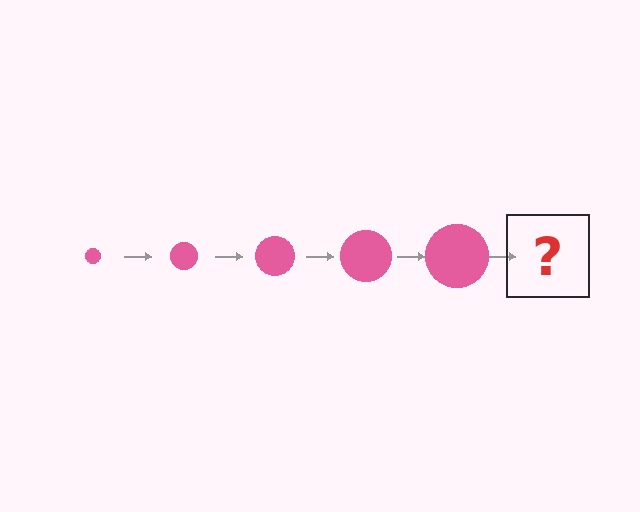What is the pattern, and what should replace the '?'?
The pattern is that the circle gets progressively larger each step. The '?' should be a pink circle, larger than the previous one.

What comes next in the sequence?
The next element should be a pink circle, larger than the previous one.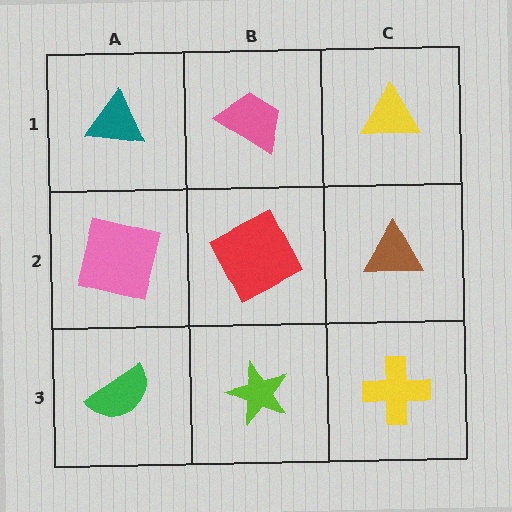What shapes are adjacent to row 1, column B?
A red square (row 2, column B), a teal triangle (row 1, column A), a yellow triangle (row 1, column C).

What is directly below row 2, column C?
A yellow cross.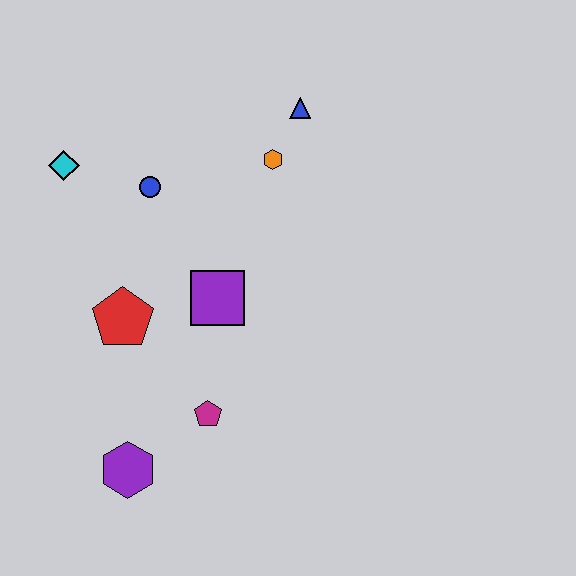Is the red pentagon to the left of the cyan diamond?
No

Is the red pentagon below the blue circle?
Yes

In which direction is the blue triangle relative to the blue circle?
The blue triangle is to the right of the blue circle.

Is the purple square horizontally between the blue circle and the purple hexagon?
No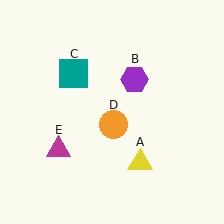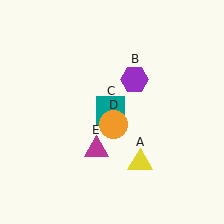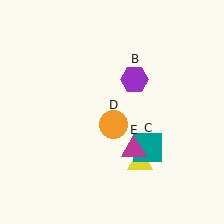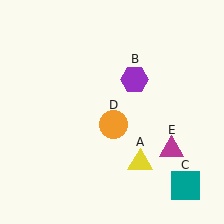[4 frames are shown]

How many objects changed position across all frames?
2 objects changed position: teal square (object C), magenta triangle (object E).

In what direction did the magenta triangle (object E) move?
The magenta triangle (object E) moved right.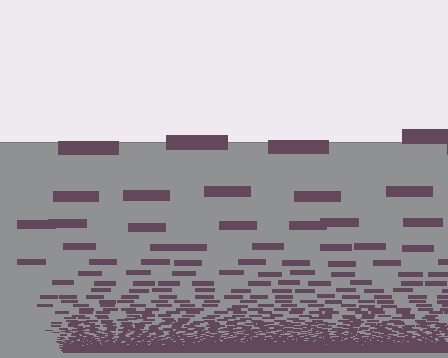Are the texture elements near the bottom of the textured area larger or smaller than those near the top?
Smaller. The gradient is inverted — elements near the bottom are smaller and denser.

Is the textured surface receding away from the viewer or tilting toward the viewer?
The surface appears to tilt toward the viewer. Texture elements get larger and sparser toward the top.